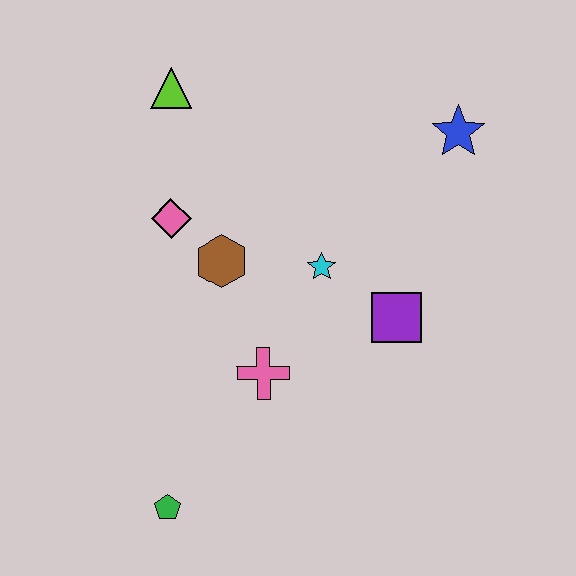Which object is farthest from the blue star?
The green pentagon is farthest from the blue star.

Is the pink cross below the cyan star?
Yes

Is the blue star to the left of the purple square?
No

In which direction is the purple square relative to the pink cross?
The purple square is to the right of the pink cross.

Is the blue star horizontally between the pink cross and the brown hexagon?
No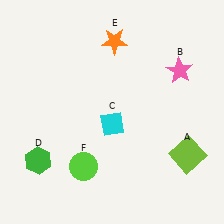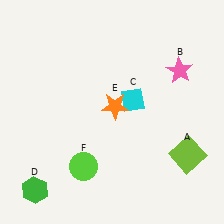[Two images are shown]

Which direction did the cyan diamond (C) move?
The cyan diamond (C) moved up.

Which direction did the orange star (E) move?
The orange star (E) moved down.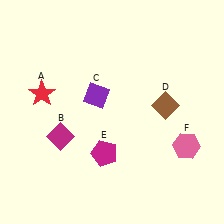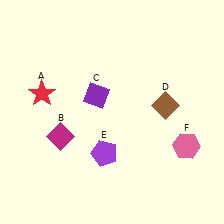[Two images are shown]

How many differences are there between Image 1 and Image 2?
There is 1 difference between the two images.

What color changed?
The pentagon (E) changed from magenta in Image 1 to purple in Image 2.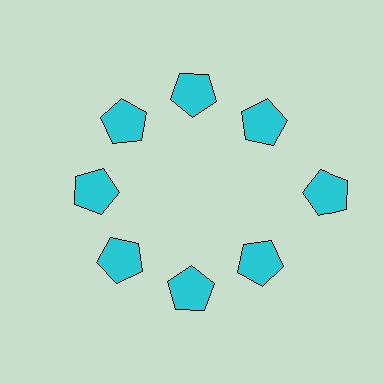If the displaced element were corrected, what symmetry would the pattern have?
It would have 8-fold rotational symmetry — the pattern would map onto itself every 45 degrees.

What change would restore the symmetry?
The symmetry would be restored by moving it inward, back onto the ring so that all 8 pentagons sit at equal angles and equal distance from the center.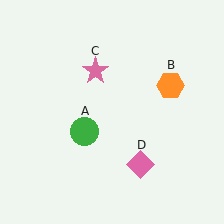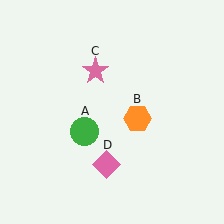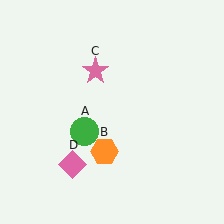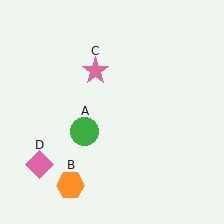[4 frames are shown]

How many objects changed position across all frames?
2 objects changed position: orange hexagon (object B), pink diamond (object D).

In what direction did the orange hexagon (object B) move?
The orange hexagon (object B) moved down and to the left.